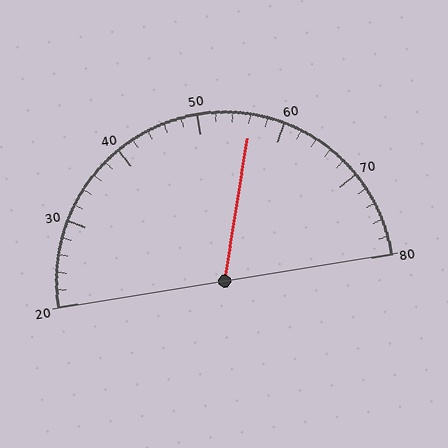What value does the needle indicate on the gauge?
The needle indicates approximately 56.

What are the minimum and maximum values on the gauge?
The gauge ranges from 20 to 80.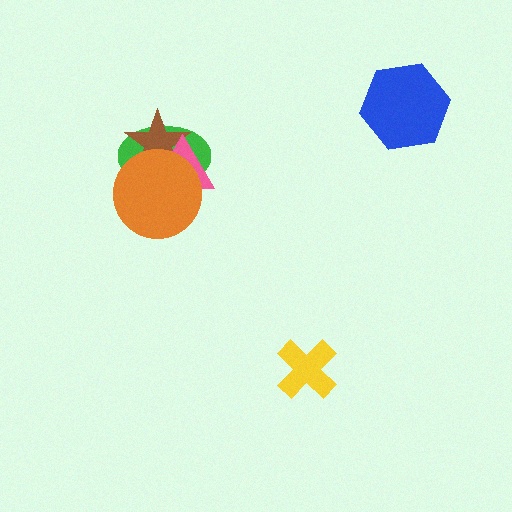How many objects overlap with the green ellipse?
3 objects overlap with the green ellipse.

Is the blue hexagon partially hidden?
No, no other shape covers it.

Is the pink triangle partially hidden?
Yes, it is partially covered by another shape.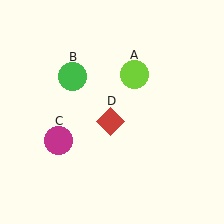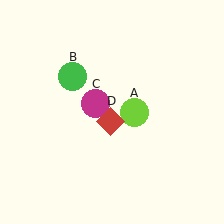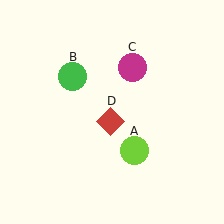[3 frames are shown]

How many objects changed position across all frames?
2 objects changed position: lime circle (object A), magenta circle (object C).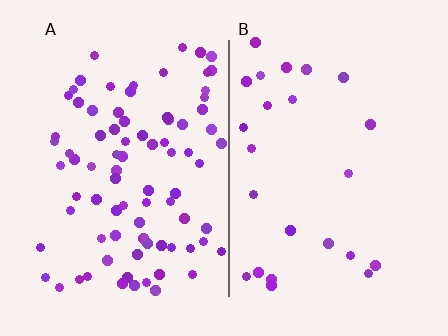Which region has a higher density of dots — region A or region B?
A (the left).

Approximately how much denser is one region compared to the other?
Approximately 3.5× — region A over region B.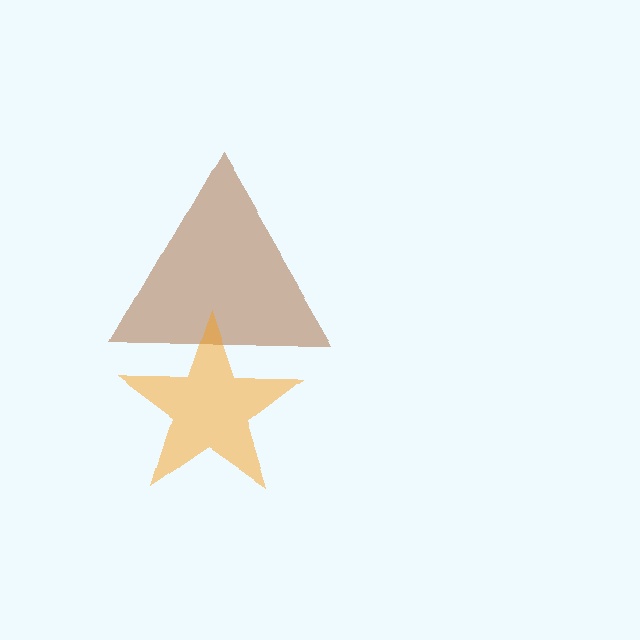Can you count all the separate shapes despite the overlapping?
Yes, there are 2 separate shapes.